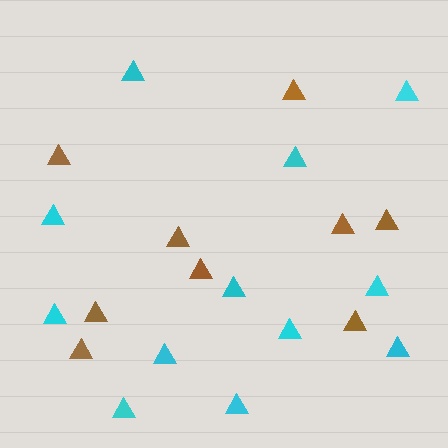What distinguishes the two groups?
There are 2 groups: one group of brown triangles (9) and one group of cyan triangles (12).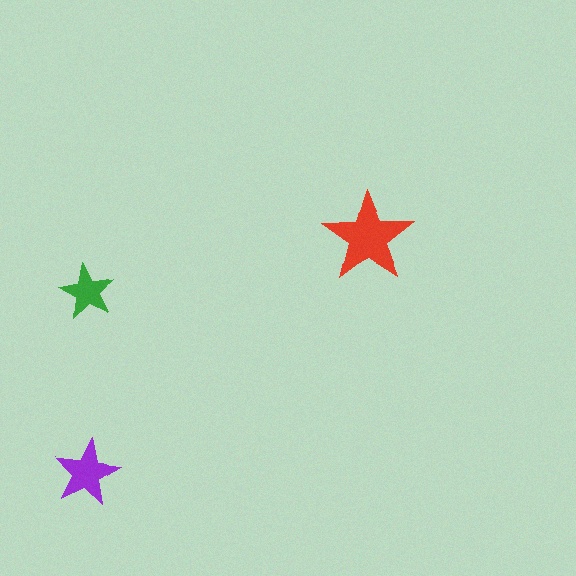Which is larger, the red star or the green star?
The red one.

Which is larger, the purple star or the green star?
The purple one.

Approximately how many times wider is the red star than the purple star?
About 1.5 times wider.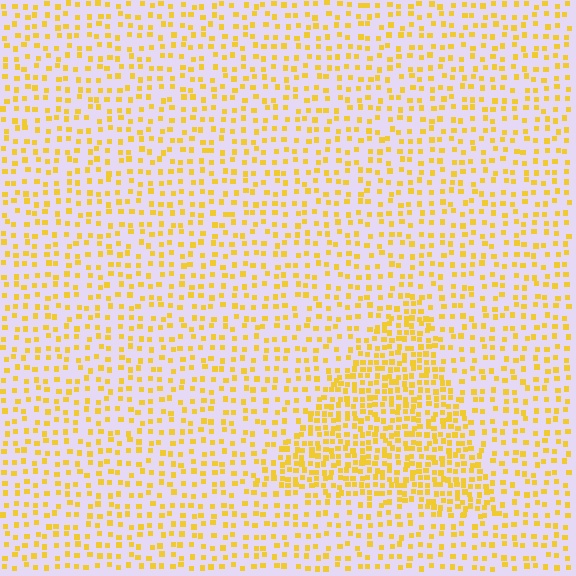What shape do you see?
I see a triangle.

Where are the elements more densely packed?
The elements are more densely packed inside the triangle boundary.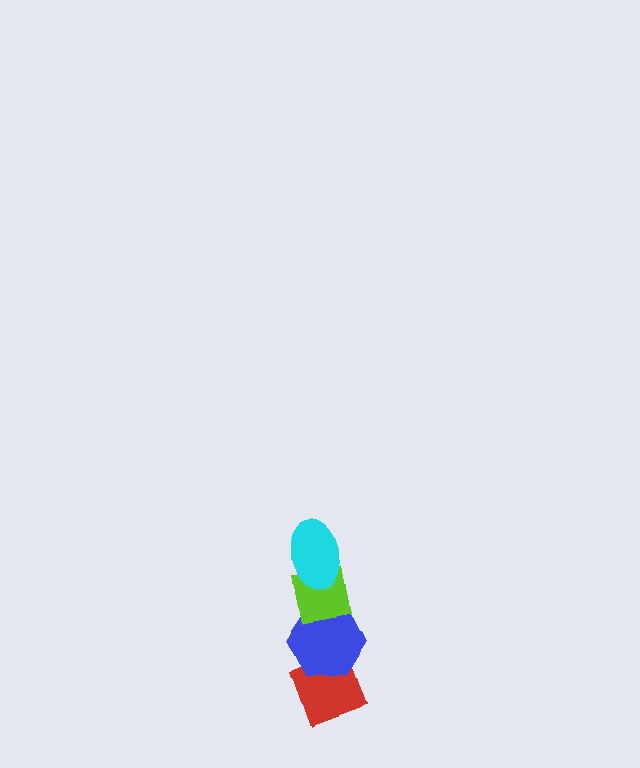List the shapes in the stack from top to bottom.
From top to bottom: the cyan ellipse, the lime square, the blue hexagon, the red diamond.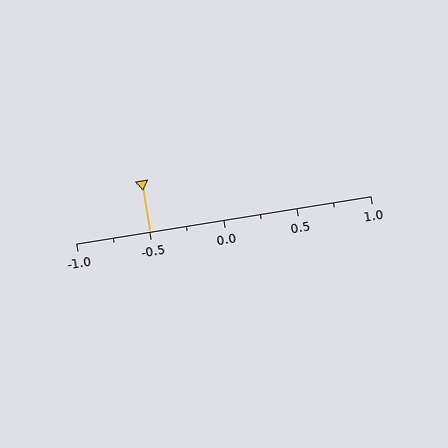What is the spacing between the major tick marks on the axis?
The major ticks are spaced 0.5 apart.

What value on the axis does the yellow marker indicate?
The marker indicates approximately -0.5.